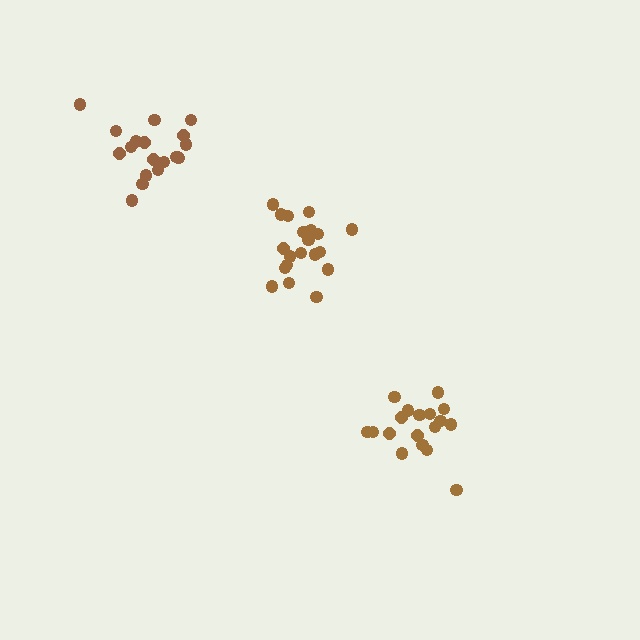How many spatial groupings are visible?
There are 3 spatial groupings.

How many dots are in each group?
Group 1: 21 dots, Group 2: 19 dots, Group 3: 18 dots (58 total).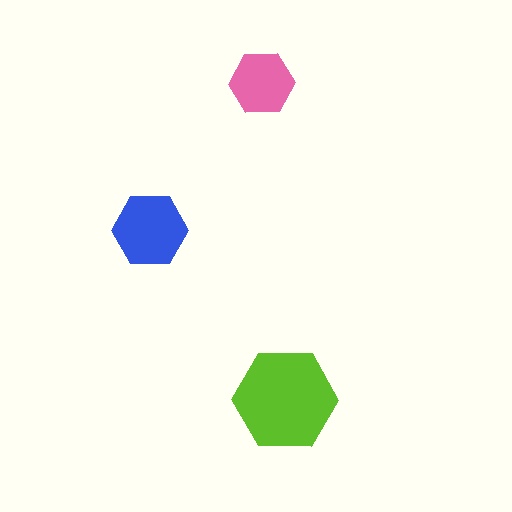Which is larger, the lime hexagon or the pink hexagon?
The lime one.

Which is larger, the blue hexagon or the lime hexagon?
The lime one.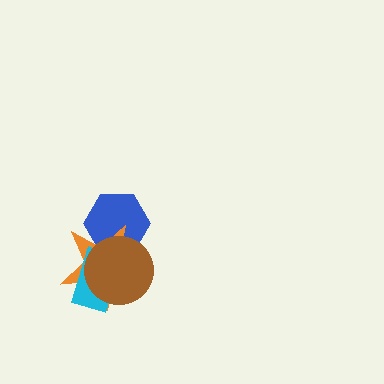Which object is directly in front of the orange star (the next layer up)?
The cyan rectangle is directly in front of the orange star.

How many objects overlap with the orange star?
3 objects overlap with the orange star.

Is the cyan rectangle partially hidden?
Yes, it is partially covered by another shape.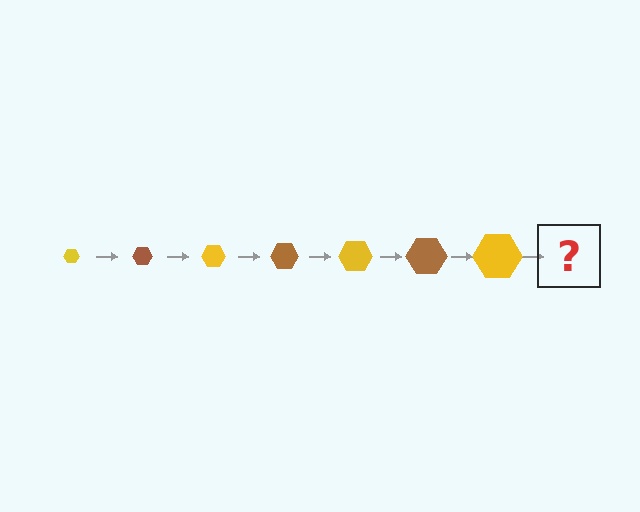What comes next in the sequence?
The next element should be a brown hexagon, larger than the previous one.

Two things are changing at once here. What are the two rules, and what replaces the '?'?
The two rules are that the hexagon grows larger each step and the color cycles through yellow and brown. The '?' should be a brown hexagon, larger than the previous one.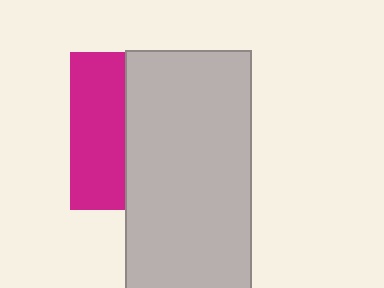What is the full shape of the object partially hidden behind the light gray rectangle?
The partially hidden object is a magenta square.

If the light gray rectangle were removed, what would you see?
You would see the complete magenta square.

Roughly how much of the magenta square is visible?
A small part of it is visible (roughly 35%).